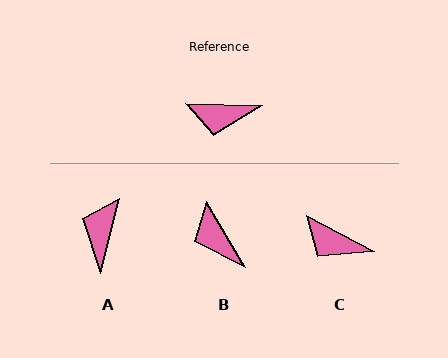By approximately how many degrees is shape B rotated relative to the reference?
Approximately 59 degrees clockwise.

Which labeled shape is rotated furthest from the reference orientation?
A, about 103 degrees away.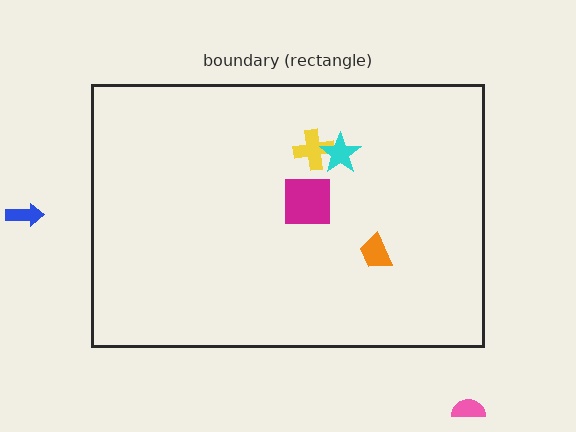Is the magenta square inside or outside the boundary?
Inside.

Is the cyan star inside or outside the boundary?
Inside.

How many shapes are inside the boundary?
4 inside, 2 outside.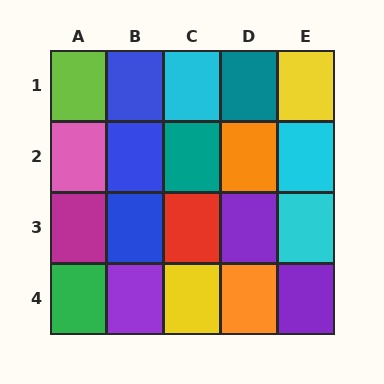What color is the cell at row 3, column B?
Blue.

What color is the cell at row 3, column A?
Magenta.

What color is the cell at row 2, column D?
Orange.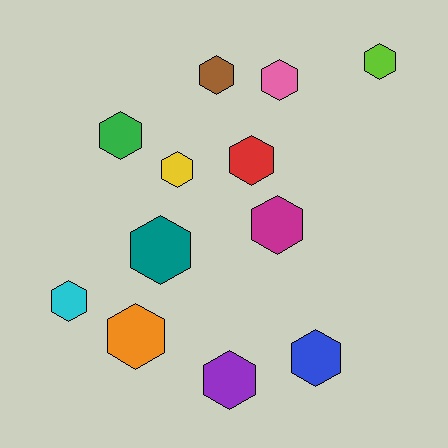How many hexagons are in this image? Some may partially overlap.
There are 12 hexagons.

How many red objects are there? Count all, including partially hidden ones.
There is 1 red object.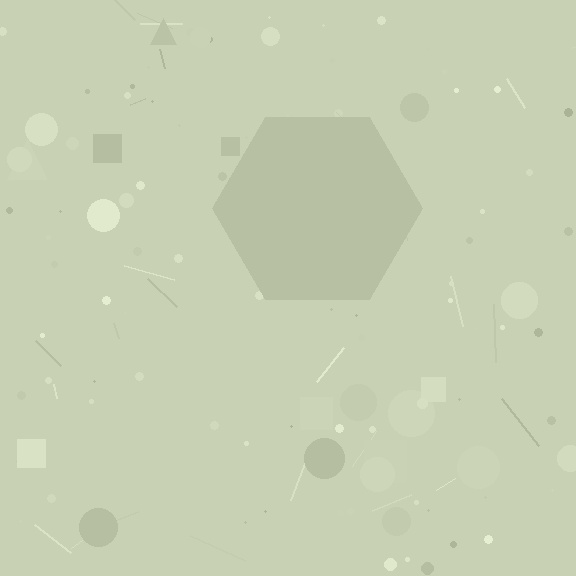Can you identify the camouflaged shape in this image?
The camouflaged shape is a hexagon.